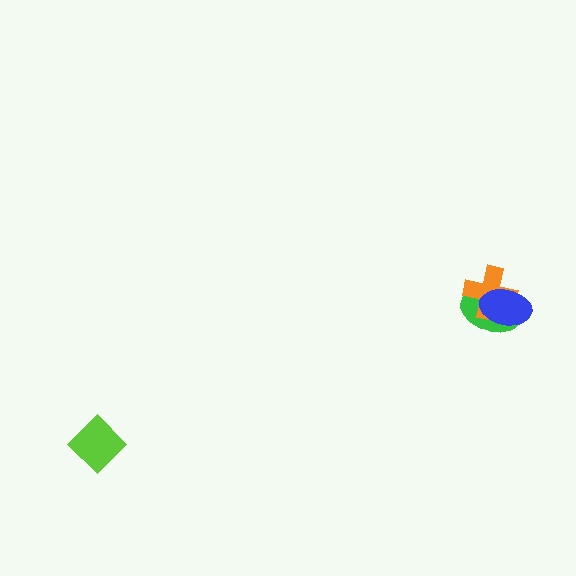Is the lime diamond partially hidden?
No, no other shape covers it.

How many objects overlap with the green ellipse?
2 objects overlap with the green ellipse.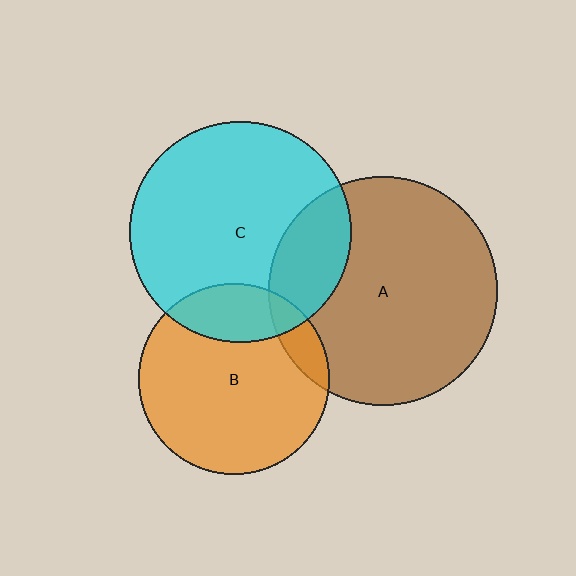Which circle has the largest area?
Circle A (brown).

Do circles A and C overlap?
Yes.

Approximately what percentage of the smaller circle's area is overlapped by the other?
Approximately 20%.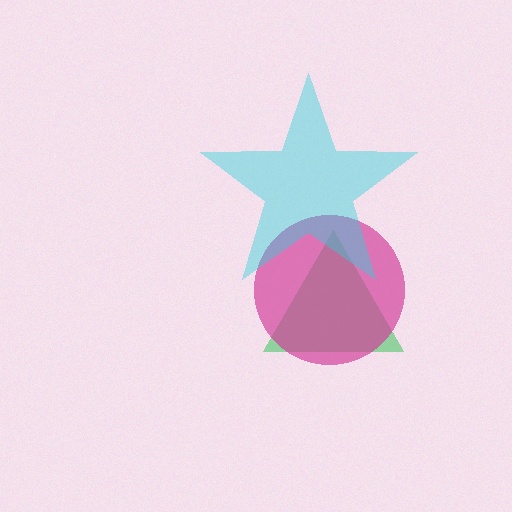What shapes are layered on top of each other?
The layered shapes are: a green triangle, a magenta circle, a cyan star.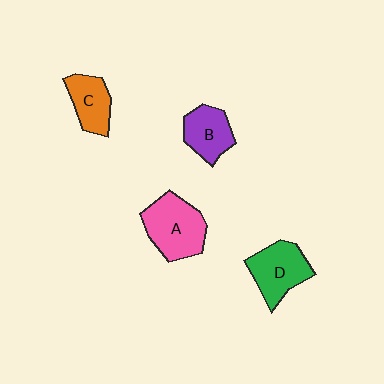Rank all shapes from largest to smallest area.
From largest to smallest: A (pink), D (green), B (purple), C (orange).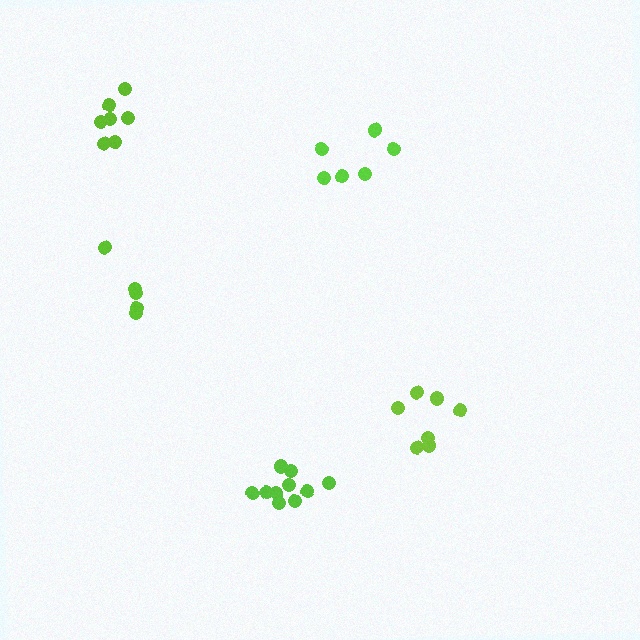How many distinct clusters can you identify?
There are 5 distinct clusters.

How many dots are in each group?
Group 1: 6 dots, Group 2: 7 dots, Group 3: 7 dots, Group 4: 10 dots, Group 5: 5 dots (35 total).